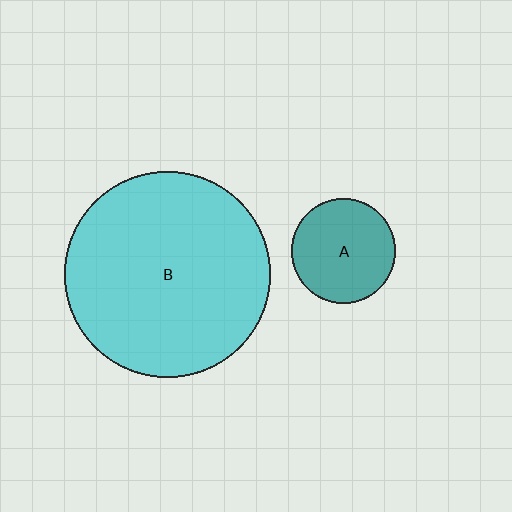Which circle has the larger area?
Circle B (cyan).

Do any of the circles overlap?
No, none of the circles overlap.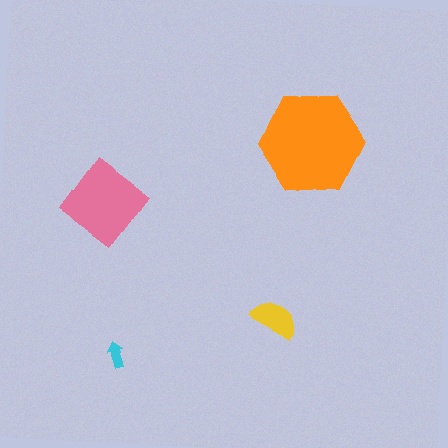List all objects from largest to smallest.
The orange hexagon, the pink diamond, the yellow semicircle, the cyan arrow.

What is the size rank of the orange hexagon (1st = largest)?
1st.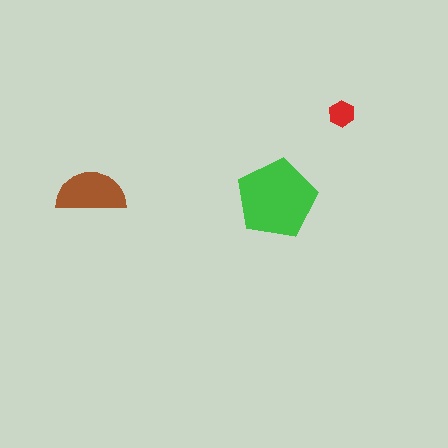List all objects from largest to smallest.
The green pentagon, the brown semicircle, the red hexagon.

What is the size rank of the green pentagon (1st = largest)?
1st.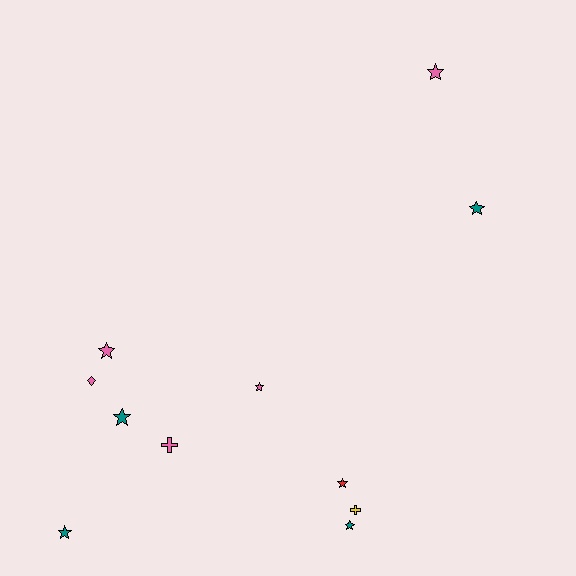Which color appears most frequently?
Pink, with 5 objects.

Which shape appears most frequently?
Star, with 8 objects.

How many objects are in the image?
There are 11 objects.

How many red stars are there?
There is 1 red star.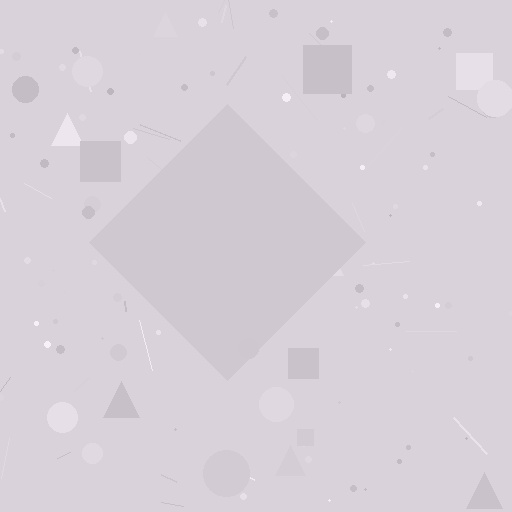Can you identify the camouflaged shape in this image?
The camouflaged shape is a diamond.